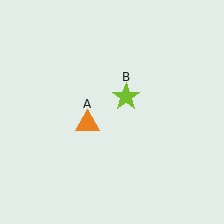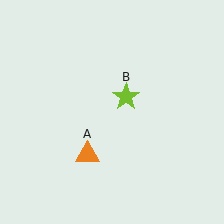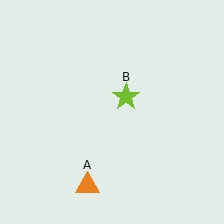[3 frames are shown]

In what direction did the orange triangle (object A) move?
The orange triangle (object A) moved down.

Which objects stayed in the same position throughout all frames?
Lime star (object B) remained stationary.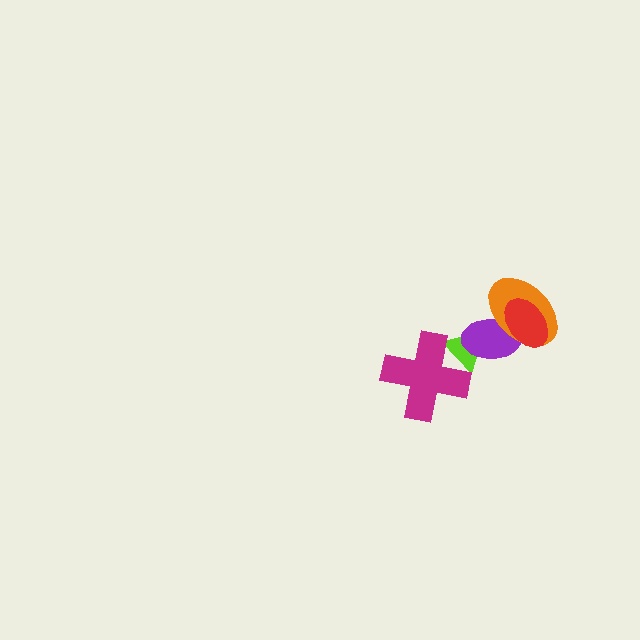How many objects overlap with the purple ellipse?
3 objects overlap with the purple ellipse.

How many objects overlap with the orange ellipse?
2 objects overlap with the orange ellipse.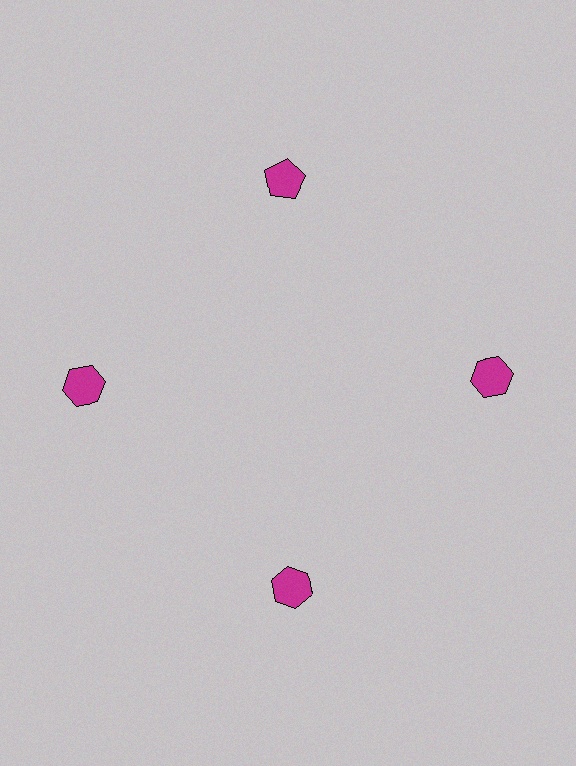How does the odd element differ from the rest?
It has a different shape: pentagon instead of hexagon.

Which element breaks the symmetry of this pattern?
The magenta pentagon at roughly the 12 o'clock position breaks the symmetry. All other shapes are magenta hexagons.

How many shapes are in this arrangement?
There are 4 shapes arranged in a ring pattern.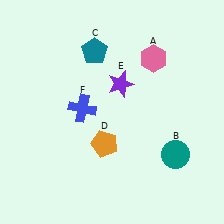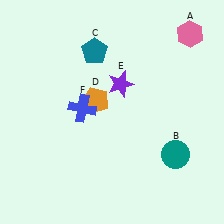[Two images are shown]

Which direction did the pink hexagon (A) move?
The pink hexagon (A) moved right.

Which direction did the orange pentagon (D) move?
The orange pentagon (D) moved up.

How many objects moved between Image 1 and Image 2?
2 objects moved between the two images.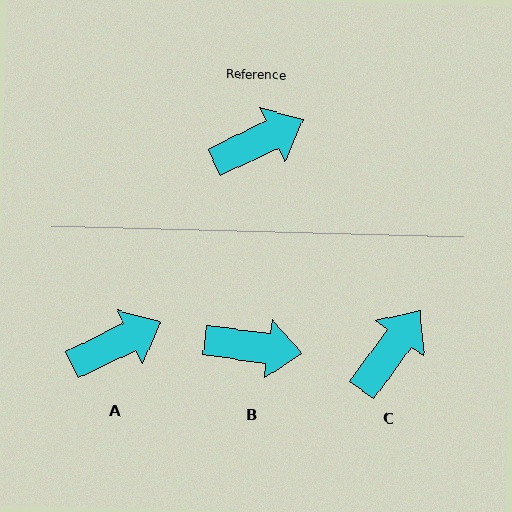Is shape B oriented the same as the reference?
No, it is off by about 34 degrees.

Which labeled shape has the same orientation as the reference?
A.